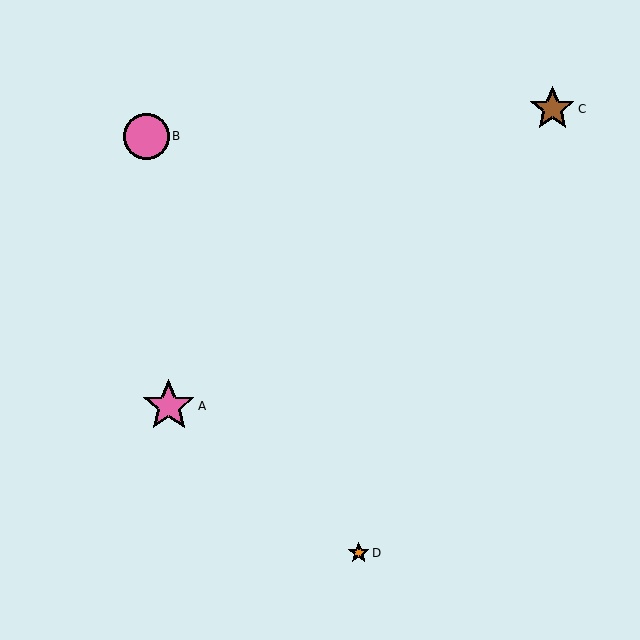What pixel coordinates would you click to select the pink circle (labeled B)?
Click at (146, 136) to select the pink circle B.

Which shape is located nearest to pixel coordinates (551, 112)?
The brown star (labeled C) at (552, 109) is nearest to that location.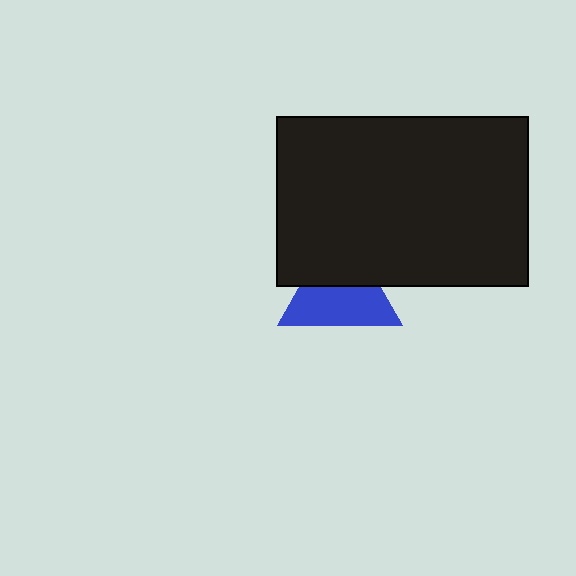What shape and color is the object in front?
The object in front is a black rectangle.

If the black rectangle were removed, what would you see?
You would see the complete blue triangle.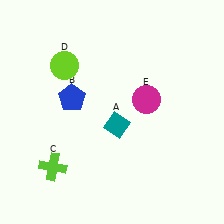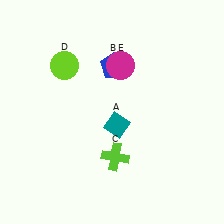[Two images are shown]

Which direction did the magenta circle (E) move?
The magenta circle (E) moved up.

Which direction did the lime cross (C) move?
The lime cross (C) moved right.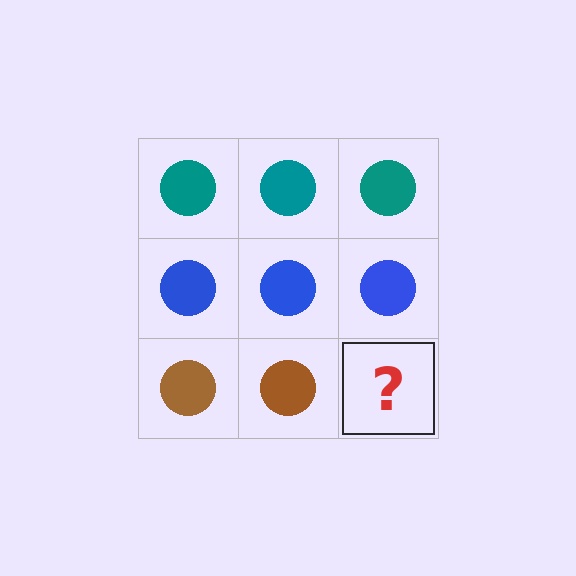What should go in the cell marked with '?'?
The missing cell should contain a brown circle.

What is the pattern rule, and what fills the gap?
The rule is that each row has a consistent color. The gap should be filled with a brown circle.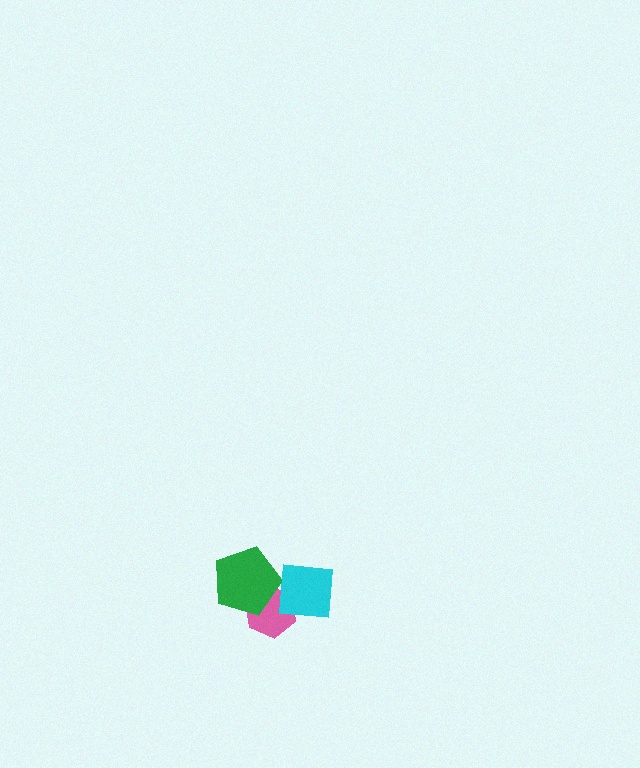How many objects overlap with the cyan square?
2 objects overlap with the cyan square.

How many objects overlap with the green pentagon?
2 objects overlap with the green pentagon.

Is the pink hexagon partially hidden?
Yes, it is partially covered by another shape.